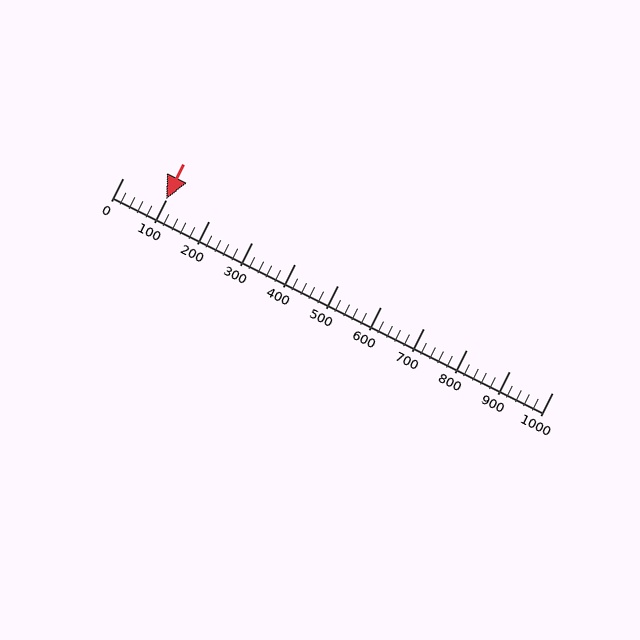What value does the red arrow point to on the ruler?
The red arrow points to approximately 100.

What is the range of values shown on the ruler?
The ruler shows values from 0 to 1000.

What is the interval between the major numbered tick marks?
The major tick marks are spaced 100 units apart.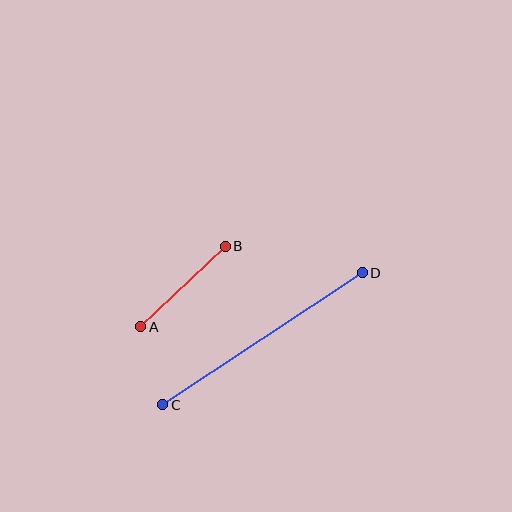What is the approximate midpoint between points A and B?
The midpoint is at approximately (183, 287) pixels.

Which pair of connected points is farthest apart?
Points C and D are farthest apart.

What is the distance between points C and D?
The distance is approximately 239 pixels.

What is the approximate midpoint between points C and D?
The midpoint is at approximately (262, 339) pixels.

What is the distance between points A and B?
The distance is approximately 117 pixels.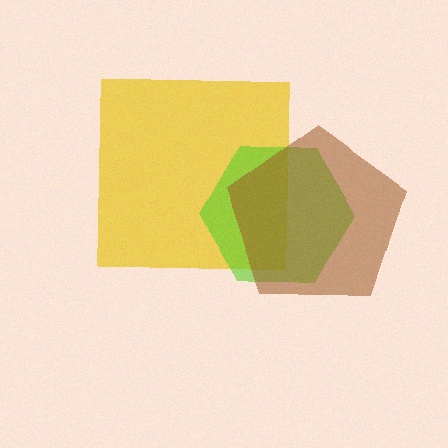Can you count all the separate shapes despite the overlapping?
Yes, there are 3 separate shapes.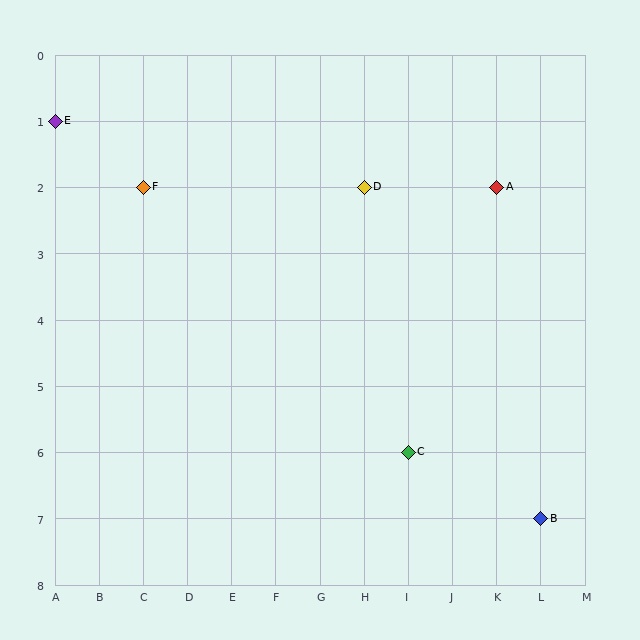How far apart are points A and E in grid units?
Points A and E are 10 columns and 1 row apart (about 10.0 grid units diagonally).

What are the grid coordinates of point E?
Point E is at grid coordinates (A, 1).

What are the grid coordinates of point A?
Point A is at grid coordinates (K, 2).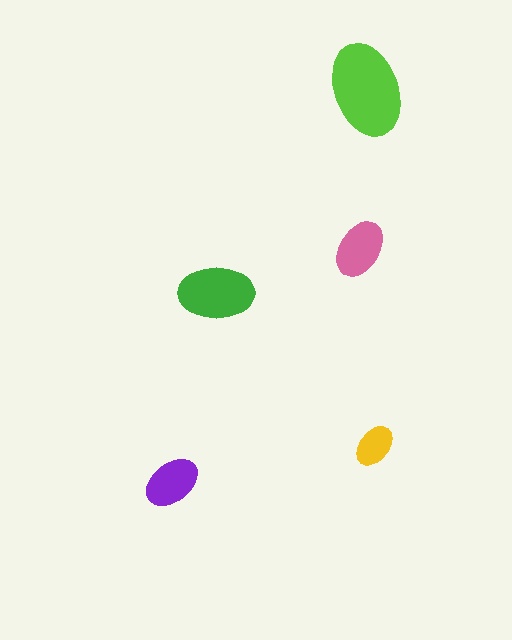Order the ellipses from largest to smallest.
the lime one, the green one, the pink one, the purple one, the yellow one.